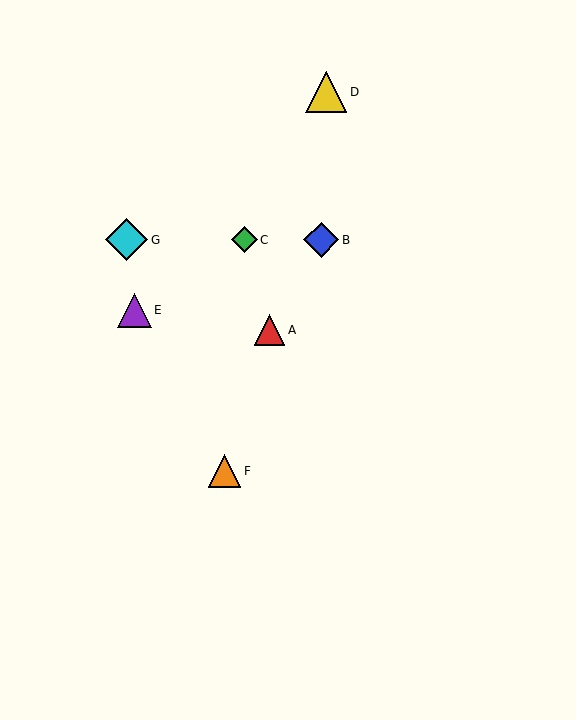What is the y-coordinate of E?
Object E is at y≈310.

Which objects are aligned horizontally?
Objects B, C, G are aligned horizontally.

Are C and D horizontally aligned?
No, C is at y≈240 and D is at y≈92.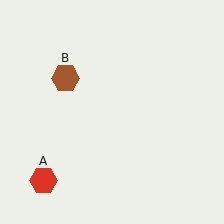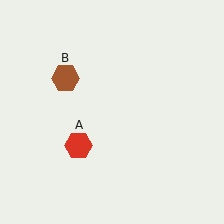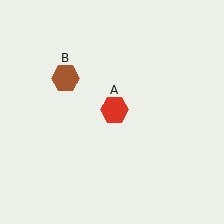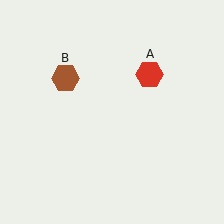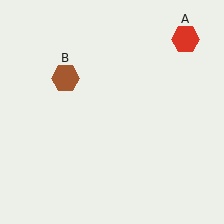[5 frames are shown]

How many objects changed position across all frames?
1 object changed position: red hexagon (object A).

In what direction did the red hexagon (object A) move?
The red hexagon (object A) moved up and to the right.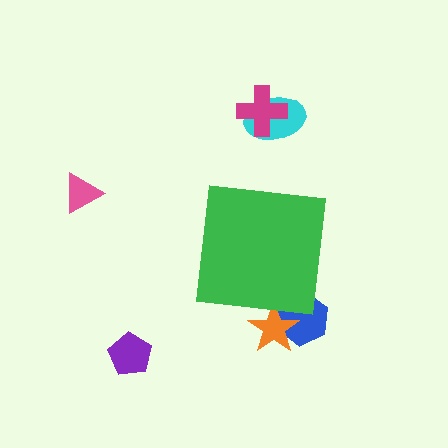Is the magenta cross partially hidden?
No, the magenta cross is fully visible.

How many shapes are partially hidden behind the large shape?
2 shapes are partially hidden.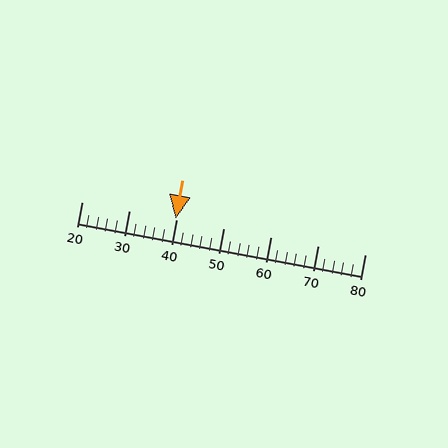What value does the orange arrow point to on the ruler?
The orange arrow points to approximately 40.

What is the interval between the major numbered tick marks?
The major tick marks are spaced 10 units apart.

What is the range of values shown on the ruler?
The ruler shows values from 20 to 80.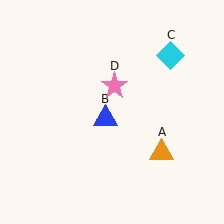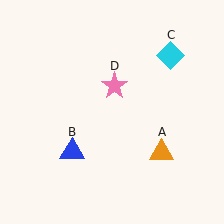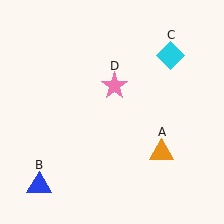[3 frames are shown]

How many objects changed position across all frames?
1 object changed position: blue triangle (object B).